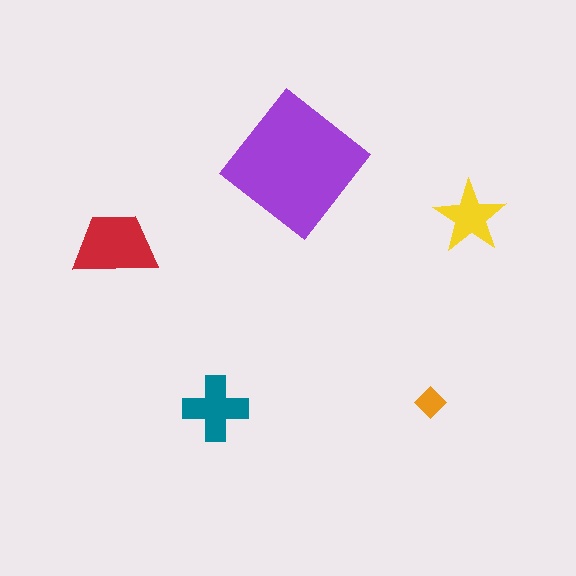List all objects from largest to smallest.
The purple diamond, the red trapezoid, the teal cross, the yellow star, the orange diamond.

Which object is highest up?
The purple diamond is topmost.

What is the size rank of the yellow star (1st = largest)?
4th.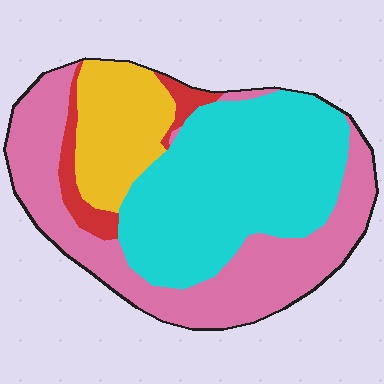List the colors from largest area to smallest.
From largest to smallest: cyan, pink, yellow, red.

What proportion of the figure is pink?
Pink takes up about three eighths (3/8) of the figure.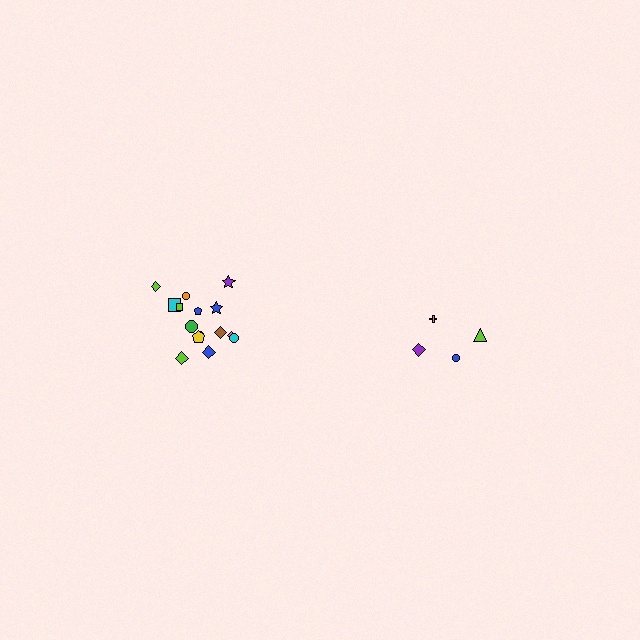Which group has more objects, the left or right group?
The left group.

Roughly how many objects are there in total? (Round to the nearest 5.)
Roughly 20 objects in total.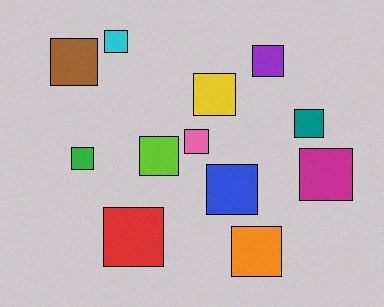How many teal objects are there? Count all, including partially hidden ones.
There is 1 teal object.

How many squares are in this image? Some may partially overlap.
There are 12 squares.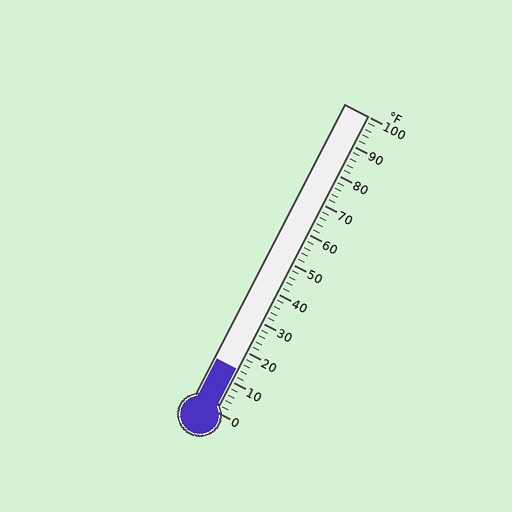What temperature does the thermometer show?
The thermometer shows approximately 14°F.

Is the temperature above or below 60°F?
The temperature is below 60°F.